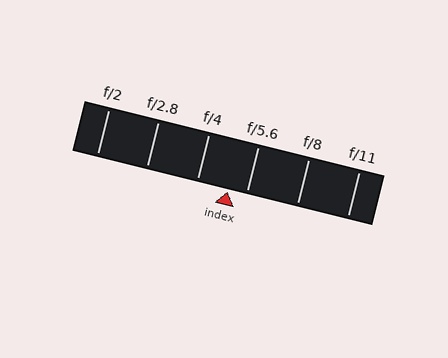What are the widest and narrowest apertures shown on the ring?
The widest aperture shown is f/2 and the narrowest is f/11.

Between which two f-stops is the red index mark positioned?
The index mark is between f/4 and f/5.6.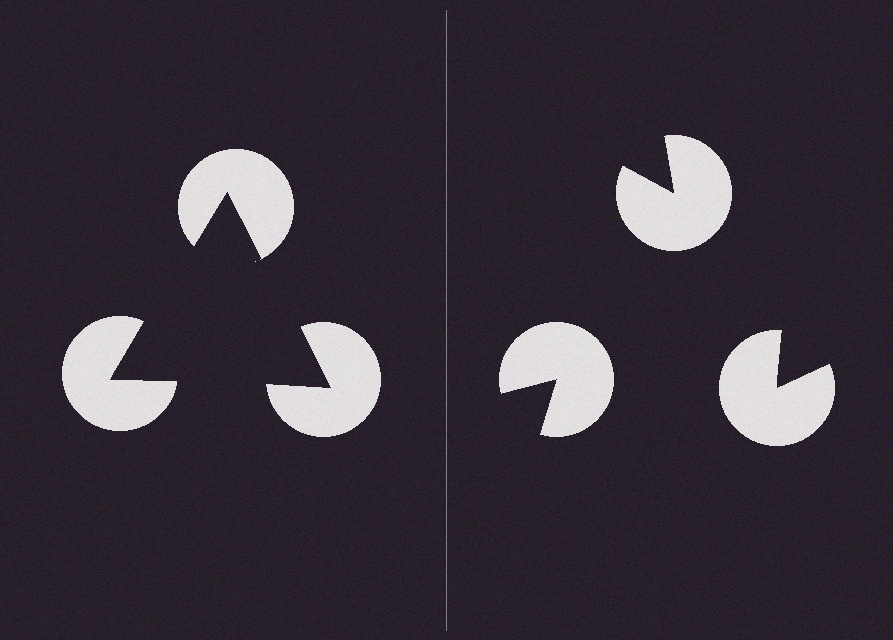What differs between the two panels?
The pac-man discs are positioned identically on both sides; only the wedge orientations differ. On the left they align to a triangle; on the right they are misaligned.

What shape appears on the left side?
An illusory triangle.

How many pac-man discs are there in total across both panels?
6 — 3 on each side.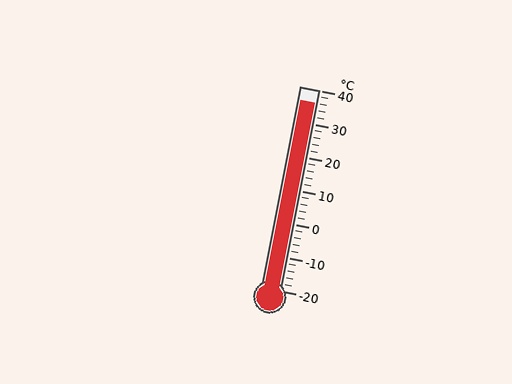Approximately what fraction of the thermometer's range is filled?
The thermometer is filled to approximately 95% of its range.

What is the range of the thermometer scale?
The thermometer scale ranges from -20°C to 40°C.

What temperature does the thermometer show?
The thermometer shows approximately 36°C.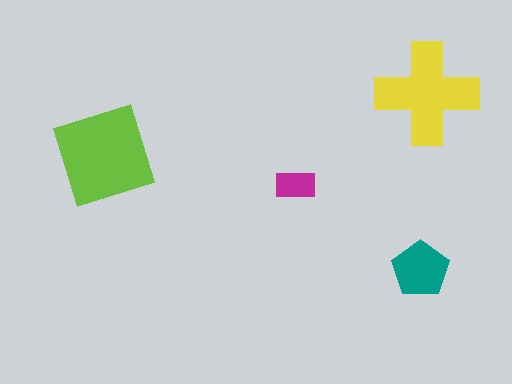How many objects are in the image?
There are 4 objects in the image.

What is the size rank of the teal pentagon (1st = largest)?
3rd.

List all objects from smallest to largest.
The magenta rectangle, the teal pentagon, the yellow cross, the lime square.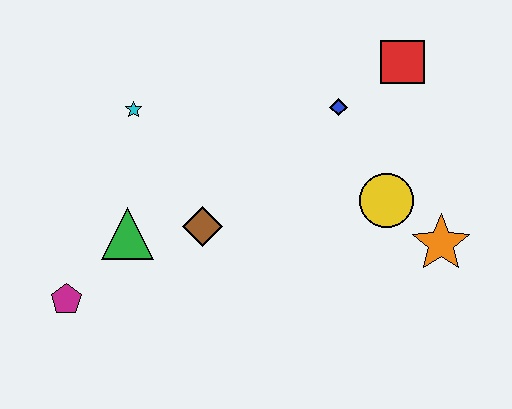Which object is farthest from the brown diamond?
The red square is farthest from the brown diamond.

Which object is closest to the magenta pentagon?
The green triangle is closest to the magenta pentagon.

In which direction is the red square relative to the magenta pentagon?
The red square is to the right of the magenta pentagon.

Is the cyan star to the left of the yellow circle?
Yes